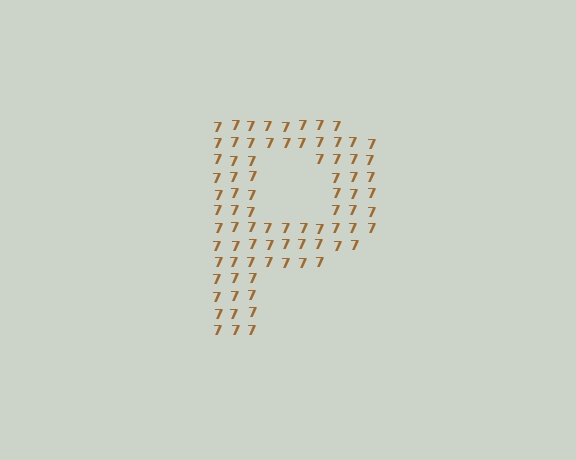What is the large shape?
The large shape is the letter P.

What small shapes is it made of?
It is made of small digit 7's.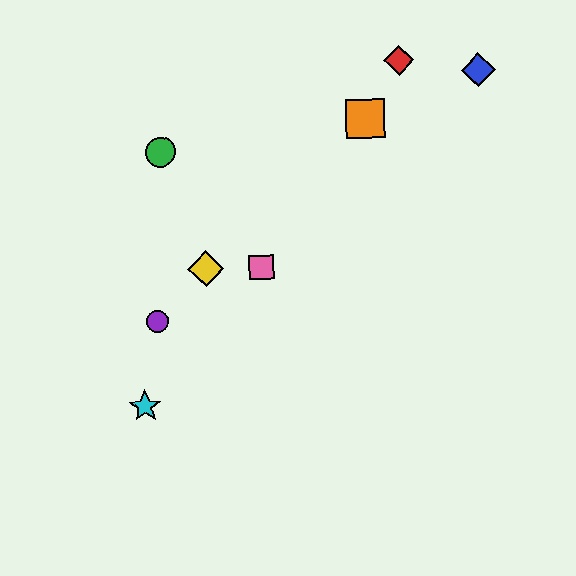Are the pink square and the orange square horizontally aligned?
No, the pink square is at y≈267 and the orange square is at y≈119.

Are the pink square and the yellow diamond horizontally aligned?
Yes, both are at y≈267.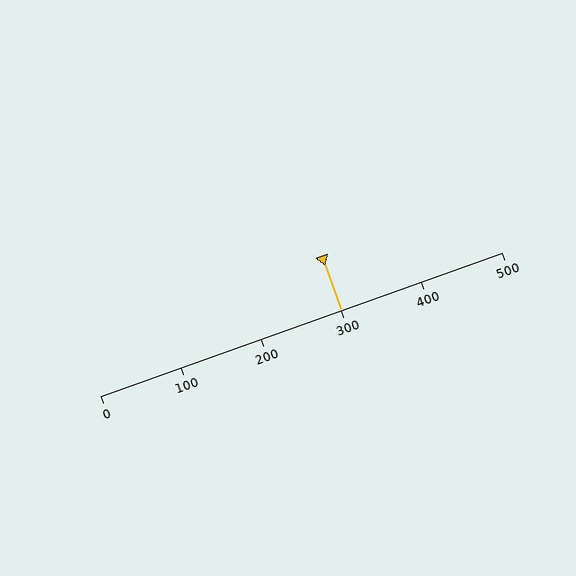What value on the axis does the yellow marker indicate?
The marker indicates approximately 300.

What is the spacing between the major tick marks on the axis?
The major ticks are spaced 100 apart.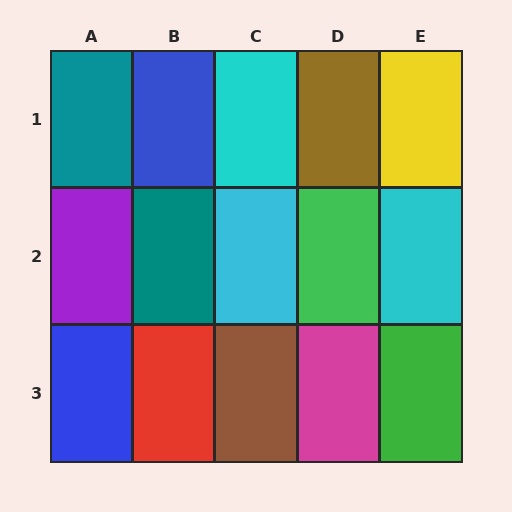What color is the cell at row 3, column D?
Magenta.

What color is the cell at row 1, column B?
Blue.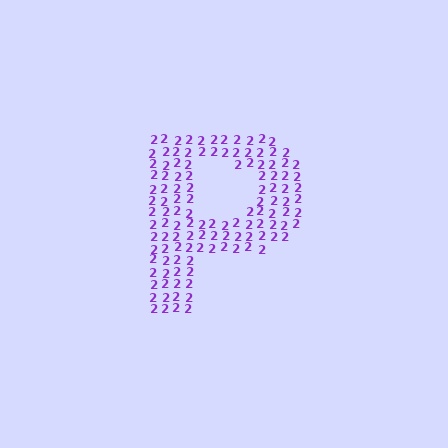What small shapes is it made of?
It is made of small digit 2's.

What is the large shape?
The large shape is the letter P.